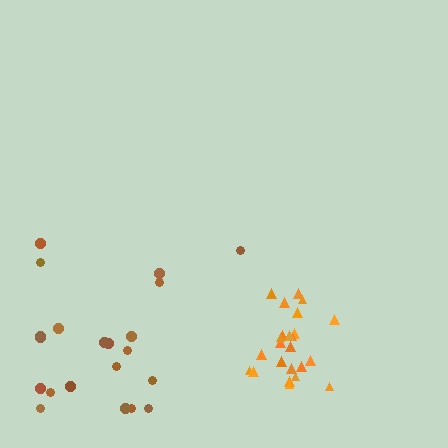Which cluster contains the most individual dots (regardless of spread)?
Orange (24).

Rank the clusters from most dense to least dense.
orange, brown.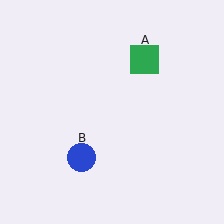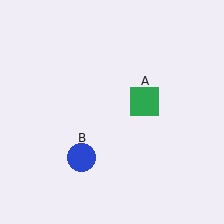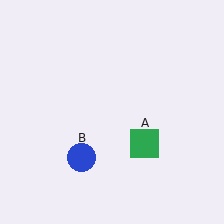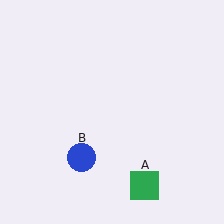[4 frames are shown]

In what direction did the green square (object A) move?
The green square (object A) moved down.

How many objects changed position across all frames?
1 object changed position: green square (object A).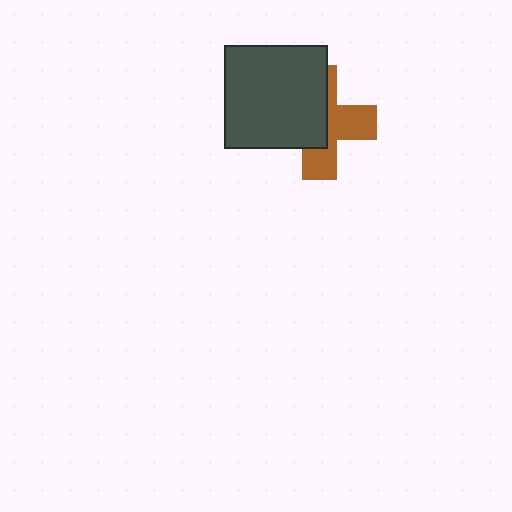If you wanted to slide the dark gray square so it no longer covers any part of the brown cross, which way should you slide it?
Slide it left — that is the most direct way to separate the two shapes.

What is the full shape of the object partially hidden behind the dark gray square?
The partially hidden object is a brown cross.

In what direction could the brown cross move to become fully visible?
The brown cross could move right. That would shift it out from behind the dark gray square entirely.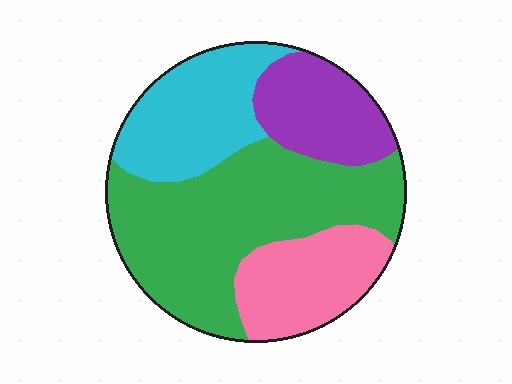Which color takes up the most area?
Green, at roughly 45%.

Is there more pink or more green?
Green.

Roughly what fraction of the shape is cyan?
Cyan covers about 20% of the shape.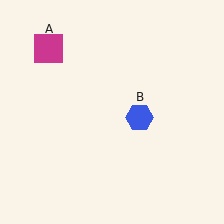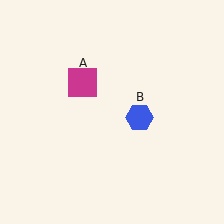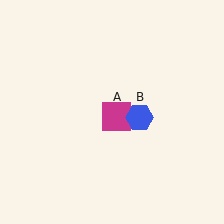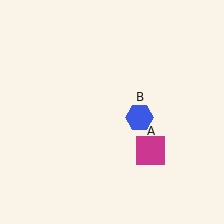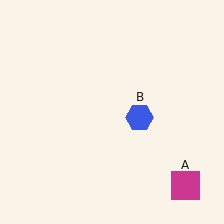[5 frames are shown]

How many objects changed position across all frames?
1 object changed position: magenta square (object A).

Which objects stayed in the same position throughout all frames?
Blue hexagon (object B) remained stationary.